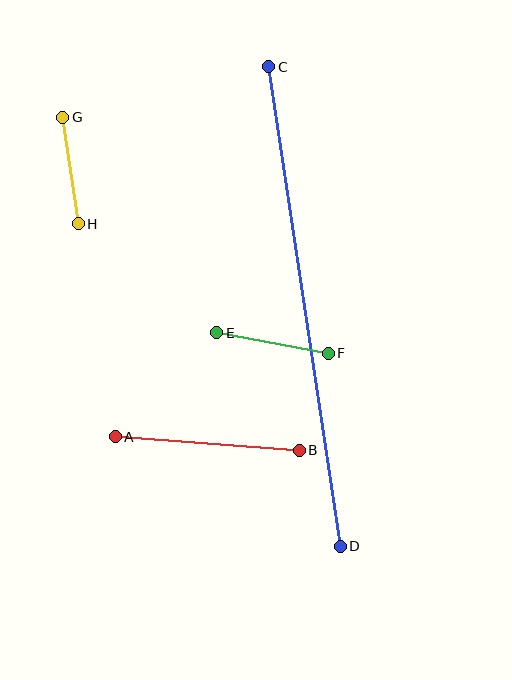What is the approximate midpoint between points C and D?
The midpoint is at approximately (305, 306) pixels.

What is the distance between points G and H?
The distance is approximately 108 pixels.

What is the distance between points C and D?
The distance is approximately 485 pixels.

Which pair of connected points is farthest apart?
Points C and D are farthest apart.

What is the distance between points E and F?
The distance is approximately 113 pixels.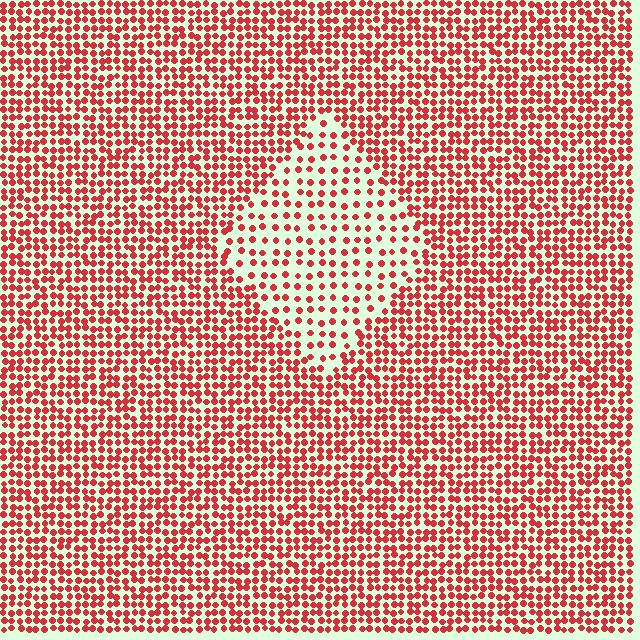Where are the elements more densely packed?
The elements are more densely packed outside the diamond boundary.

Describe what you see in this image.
The image contains small red elements arranged at two different densities. A diamond-shaped region is visible where the elements are less densely packed than the surrounding area.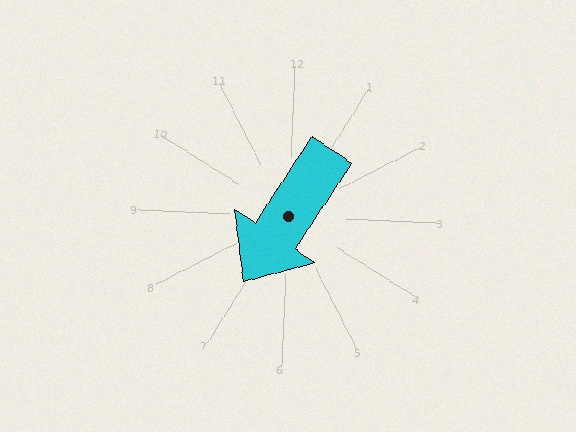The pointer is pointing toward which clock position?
Roughly 7 o'clock.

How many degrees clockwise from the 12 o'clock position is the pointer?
Approximately 211 degrees.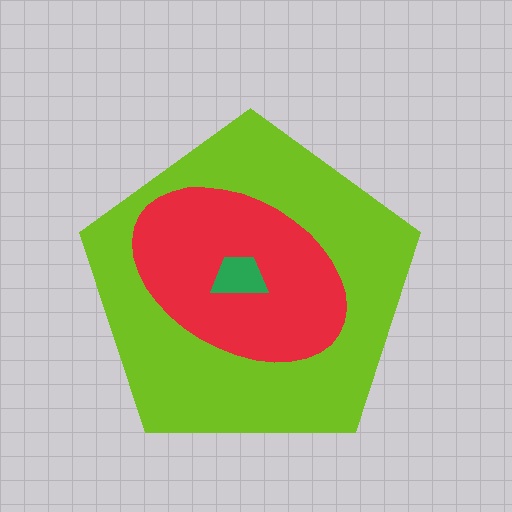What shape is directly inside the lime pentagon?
The red ellipse.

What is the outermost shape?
The lime pentagon.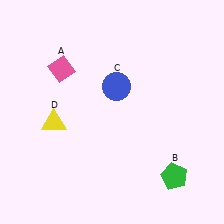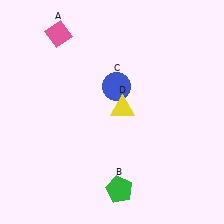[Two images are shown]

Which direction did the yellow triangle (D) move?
The yellow triangle (D) moved right.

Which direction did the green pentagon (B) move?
The green pentagon (B) moved left.